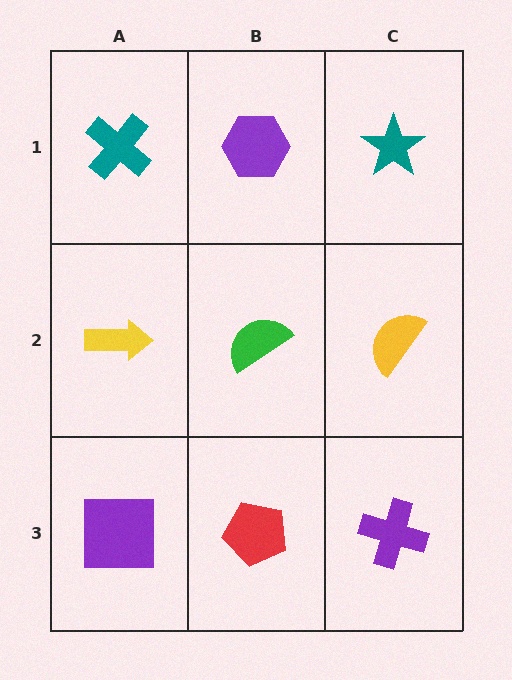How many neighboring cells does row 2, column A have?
3.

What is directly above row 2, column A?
A teal cross.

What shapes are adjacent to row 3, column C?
A yellow semicircle (row 2, column C), a red pentagon (row 3, column B).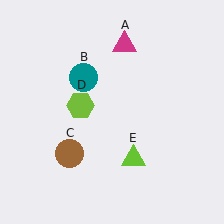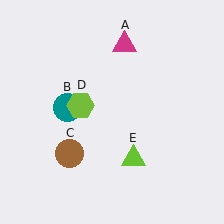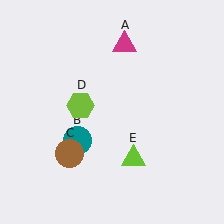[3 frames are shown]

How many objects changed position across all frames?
1 object changed position: teal circle (object B).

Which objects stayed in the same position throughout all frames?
Magenta triangle (object A) and brown circle (object C) and lime hexagon (object D) and lime triangle (object E) remained stationary.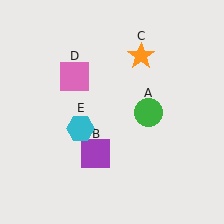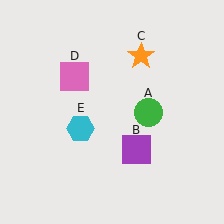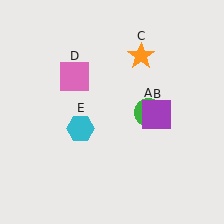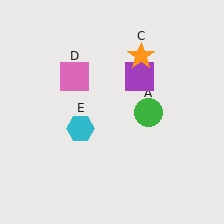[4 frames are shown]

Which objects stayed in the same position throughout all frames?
Green circle (object A) and orange star (object C) and pink square (object D) and cyan hexagon (object E) remained stationary.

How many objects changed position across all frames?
1 object changed position: purple square (object B).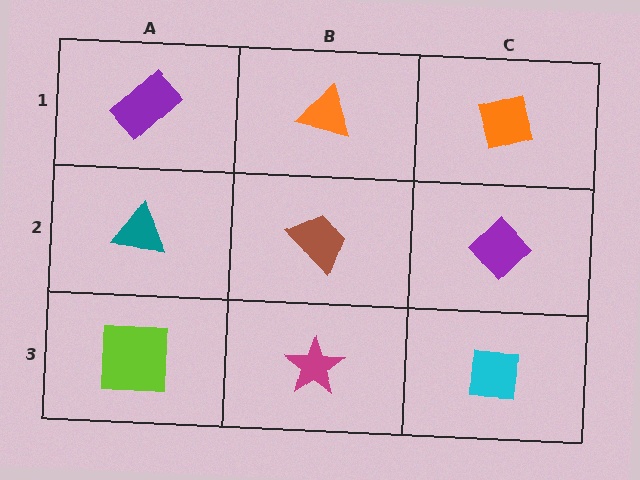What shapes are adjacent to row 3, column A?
A teal triangle (row 2, column A), a magenta star (row 3, column B).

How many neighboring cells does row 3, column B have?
3.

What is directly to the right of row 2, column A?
A brown trapezoid.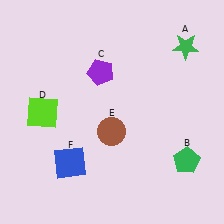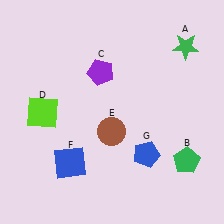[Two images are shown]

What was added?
A blue pentagon (G) was added in Image 2.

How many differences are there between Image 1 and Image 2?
There is 1 difference between the two images.